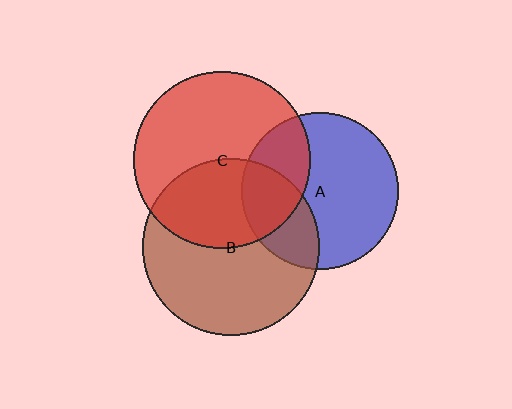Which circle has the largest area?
Circle B (brown).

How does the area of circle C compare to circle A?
Approximately 1.3 times.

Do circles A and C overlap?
Yes.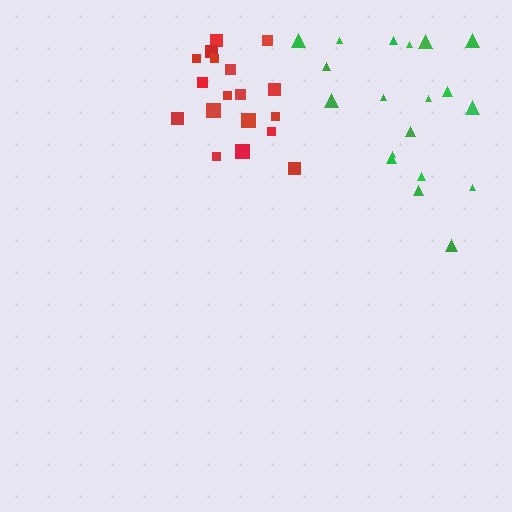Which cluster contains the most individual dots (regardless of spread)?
Green (20).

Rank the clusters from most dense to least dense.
red, green.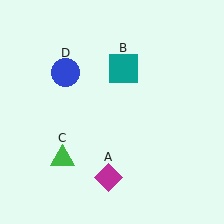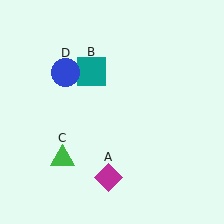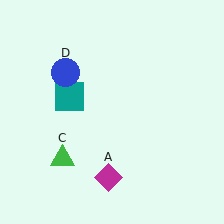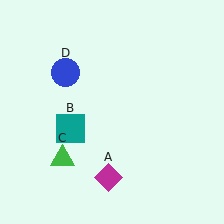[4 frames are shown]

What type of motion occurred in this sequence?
The teal square (object B) rotated counterclockwise around the center of the scene.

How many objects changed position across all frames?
1 object changed position: teal square (object B).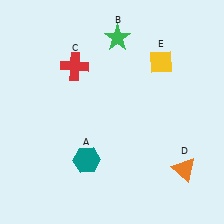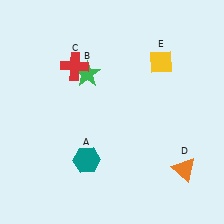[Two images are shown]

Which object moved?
The green star (B) moved down.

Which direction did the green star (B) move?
The green star (B) moved down.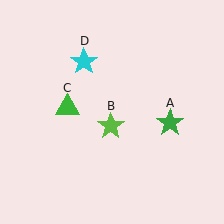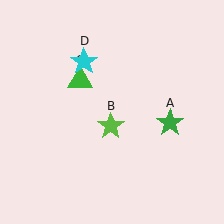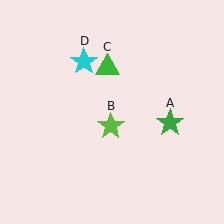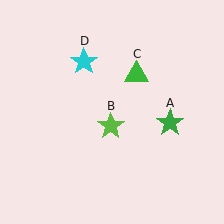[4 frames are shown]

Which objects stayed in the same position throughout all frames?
Green star (object A) and lime star (object B) and cyan star (object D) remained stationary.